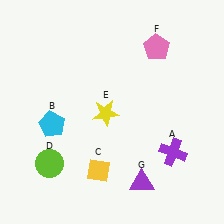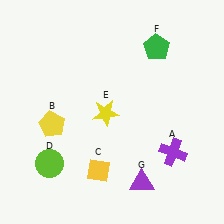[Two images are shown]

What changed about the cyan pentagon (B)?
In Image 1, B is cyan. In Image 2, it changed to yellow.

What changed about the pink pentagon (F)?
In Image 1, F is pink. In Image 2, it changed to green.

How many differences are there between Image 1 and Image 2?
There are 2 differences between the two images.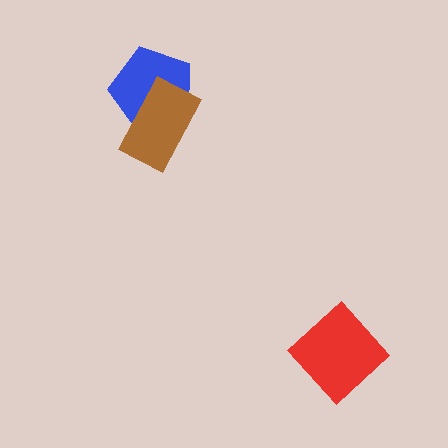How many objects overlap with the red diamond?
0 objects overlap with the red diamond.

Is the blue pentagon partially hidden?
Yes, it is partially covered by another shape.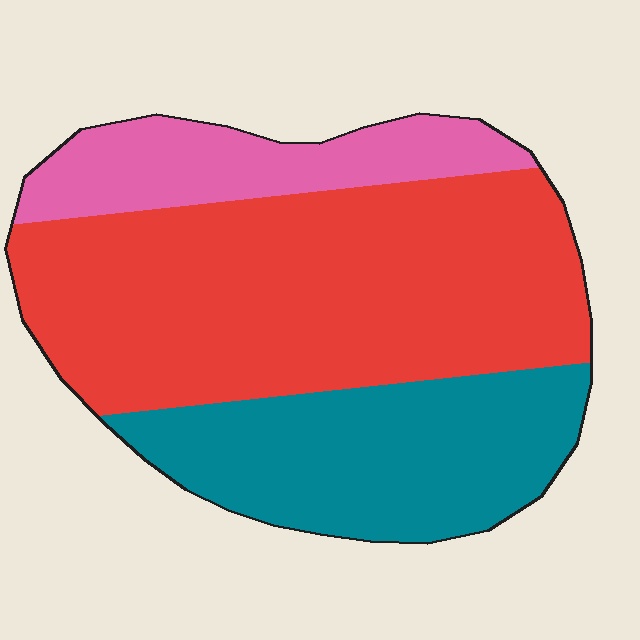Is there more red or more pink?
Red.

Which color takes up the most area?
Red, at roughly 55%.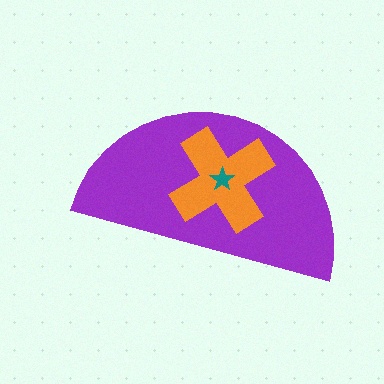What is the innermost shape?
The teal star.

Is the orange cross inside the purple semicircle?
Yes.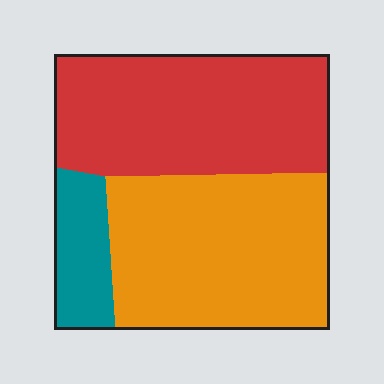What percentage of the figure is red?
Red takes up about two fifths (2/5) of the figure.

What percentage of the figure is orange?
Orange covers 45% of the figure.